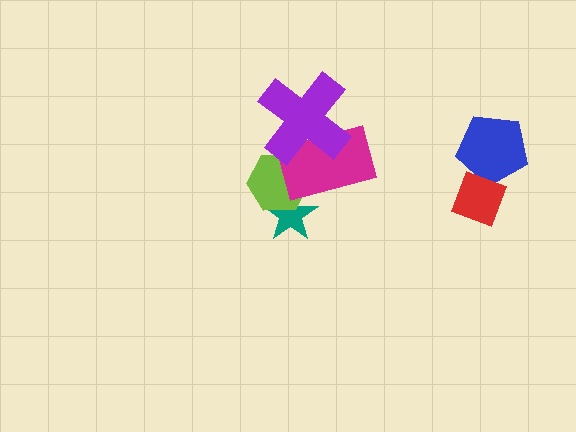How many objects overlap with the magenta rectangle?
3 objects overlap with the magenta rectangle.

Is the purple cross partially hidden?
No, no other shape covers it.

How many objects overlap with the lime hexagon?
3 objects overlap with the lime hexagon.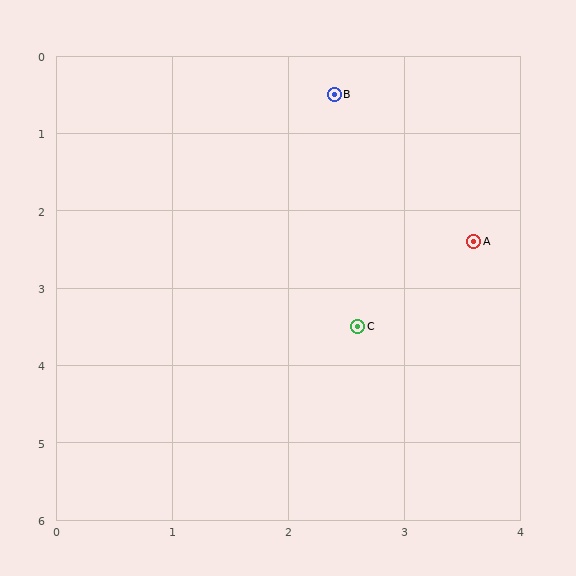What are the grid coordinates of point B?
Point B is at approximately (2.4, 0.5).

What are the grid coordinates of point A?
Point A is at approximately (3.6, 2.4).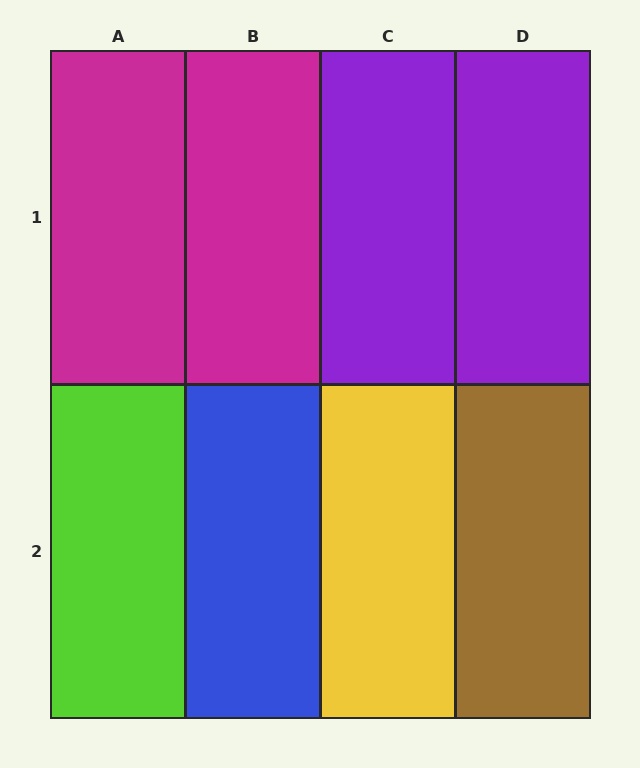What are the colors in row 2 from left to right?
Lime, blue, yellow, brown.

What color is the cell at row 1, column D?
Purple.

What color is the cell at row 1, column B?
Magenta.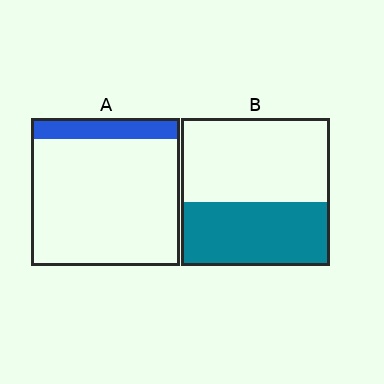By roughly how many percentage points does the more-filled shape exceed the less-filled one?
By roughly 30 percentage points (B over A).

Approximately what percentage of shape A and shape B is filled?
A is approximately 15% and B is approximately 45%.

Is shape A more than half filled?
No.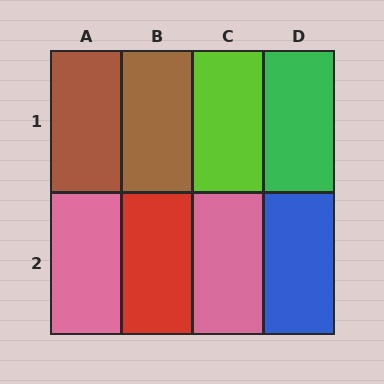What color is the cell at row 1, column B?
Brown.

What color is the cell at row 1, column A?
Brown.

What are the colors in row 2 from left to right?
Pink, red, pink, blue.